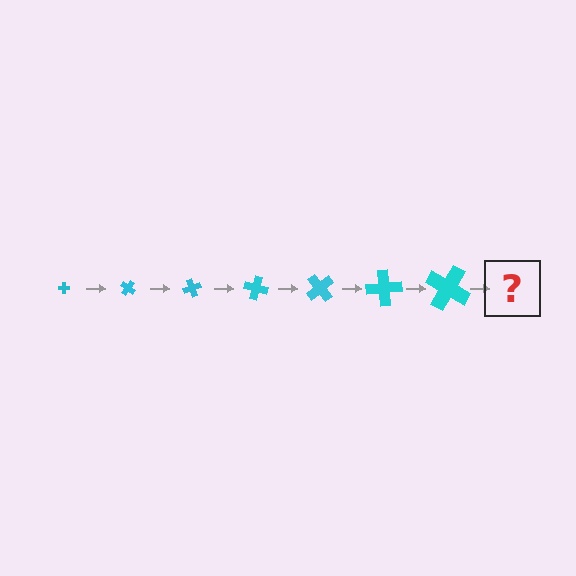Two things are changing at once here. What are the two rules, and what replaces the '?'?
The two rules are that the cross grows larger each step and it rotates 35 degrees each step. The '?' should be a cross, larger than the previous one and rotated 245 degrees from the start.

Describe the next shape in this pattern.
It should be a cross, larger than the previous one and rotated 245 degrees from the start.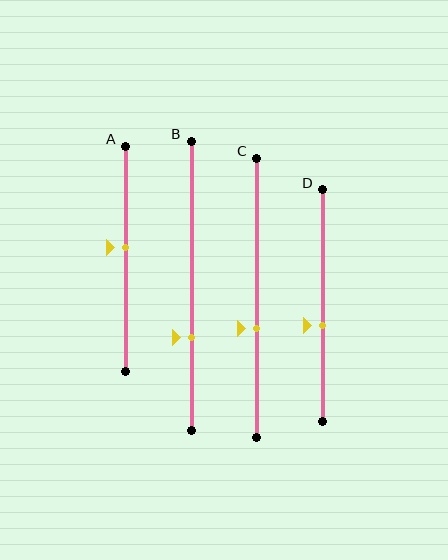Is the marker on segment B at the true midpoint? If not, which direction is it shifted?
No, the marker on segment B is shifted downward by about 18% of the segment length.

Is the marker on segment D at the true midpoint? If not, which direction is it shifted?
No, the marker on segment D is shifted downward by about 9% of the segment length.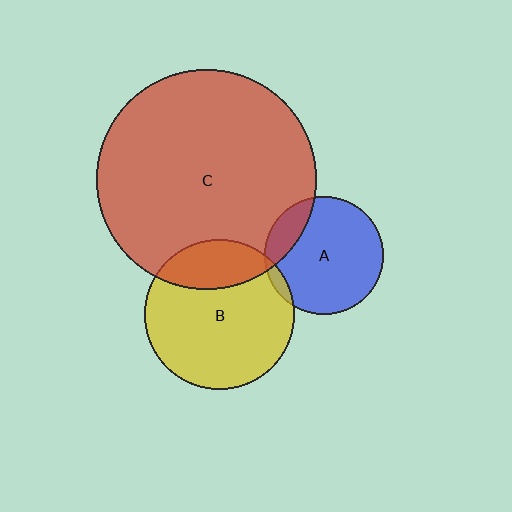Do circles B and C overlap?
Yes.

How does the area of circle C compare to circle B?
Approximately 2.1 times.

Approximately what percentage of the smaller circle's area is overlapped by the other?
Approximately 25%.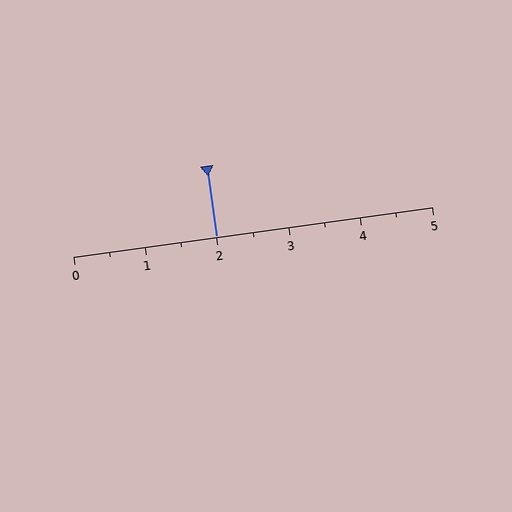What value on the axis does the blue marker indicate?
The marker indicates approximately 2.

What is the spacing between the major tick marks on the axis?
The major ticks are spaced 1 apart.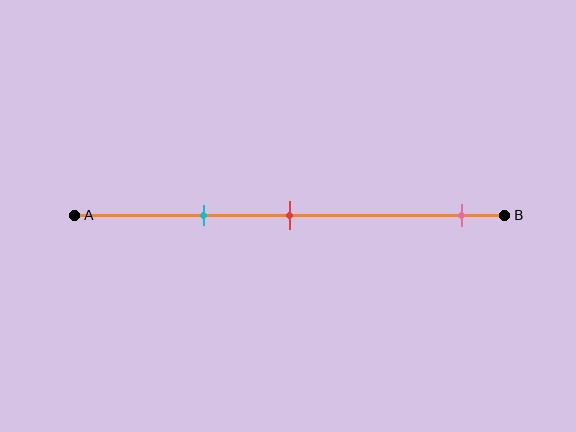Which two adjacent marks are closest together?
The cyan and red marks are the closest adjacent pair.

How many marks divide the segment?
There are 3 marks dividing the segment.